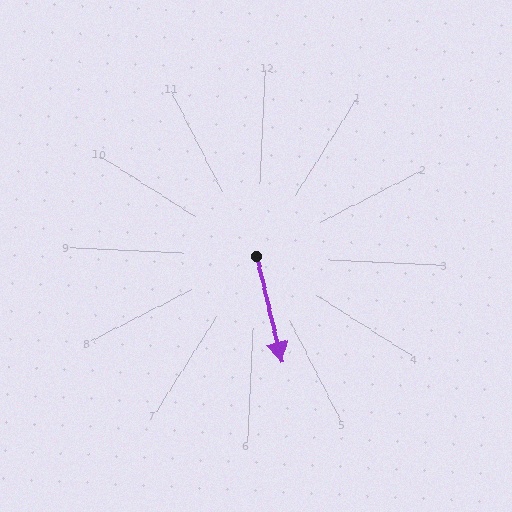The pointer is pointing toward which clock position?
Roughly 5 o'clock.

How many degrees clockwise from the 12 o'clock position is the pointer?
Approximately 164 degrees.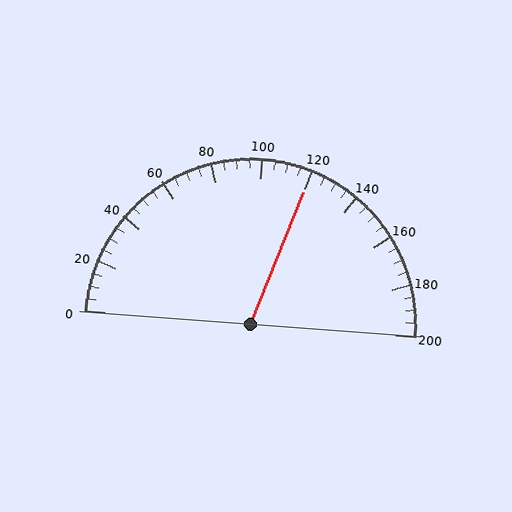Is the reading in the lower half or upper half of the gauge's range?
The reading is in the upper half of the range (0 to 200).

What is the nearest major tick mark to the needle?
The nearest major tick mark is 120.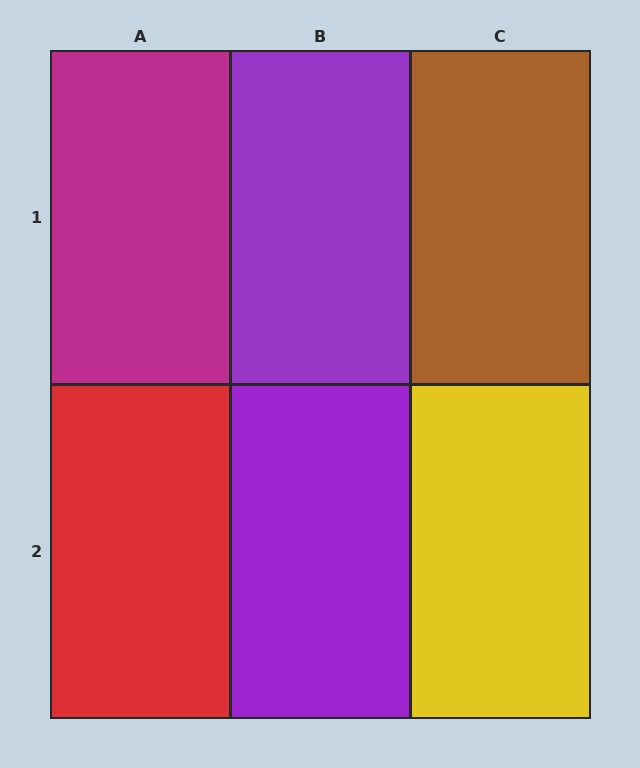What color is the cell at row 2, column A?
Red.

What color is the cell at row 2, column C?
Yellow.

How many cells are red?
1 cell is red.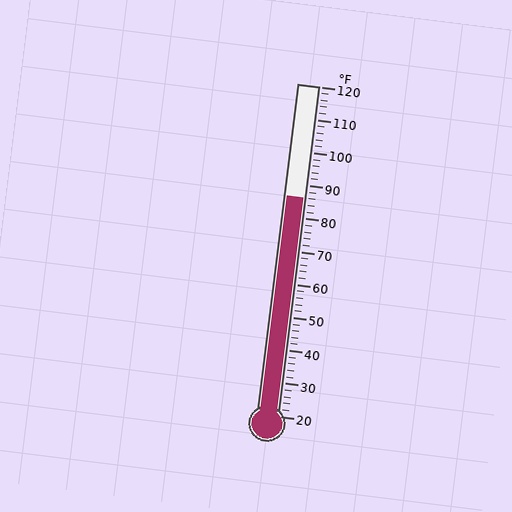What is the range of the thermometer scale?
The thermometer scale ranges from 20°F to 120°F.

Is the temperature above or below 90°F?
The temperature is below 90°F.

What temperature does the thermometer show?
The thermometer shows approximately 86°F.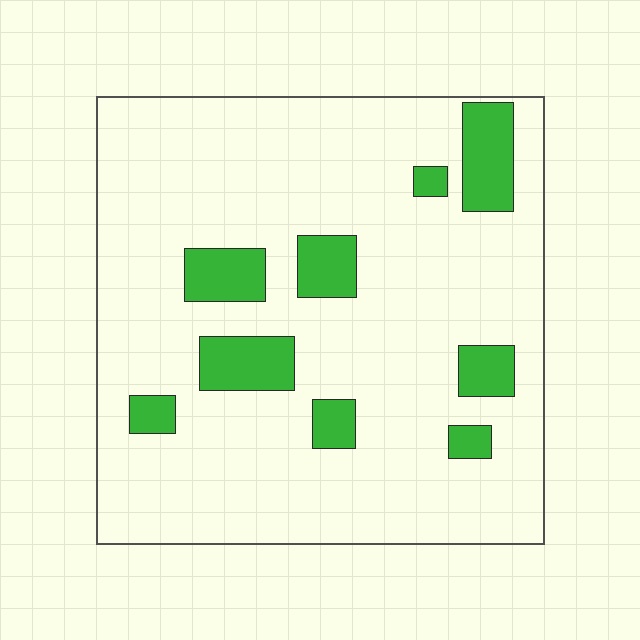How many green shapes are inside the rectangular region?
9.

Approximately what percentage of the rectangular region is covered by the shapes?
Approximately 15%.